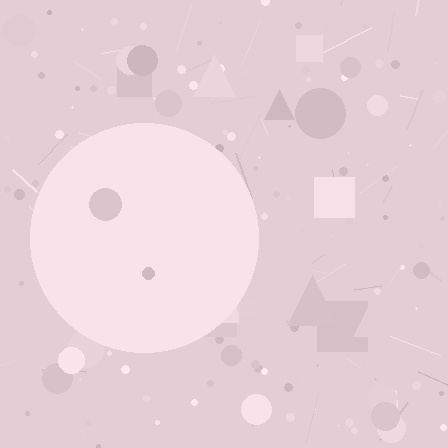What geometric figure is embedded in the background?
A circle is embedded in the background.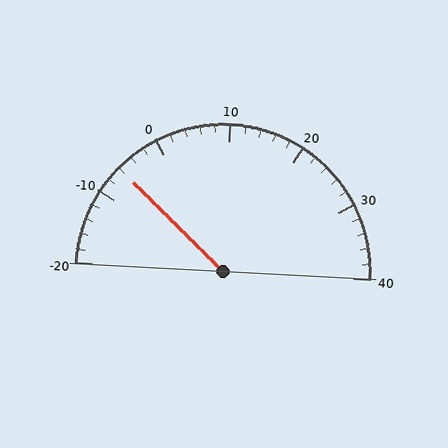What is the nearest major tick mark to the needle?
The nearest major tick mark is -10.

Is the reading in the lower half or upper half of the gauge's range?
The reading is in the lower half of the range (-20 to 40).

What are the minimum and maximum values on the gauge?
The gauge ranges from -20 to 40.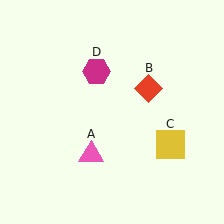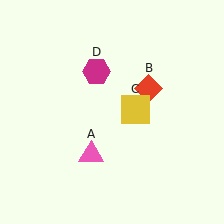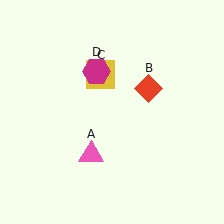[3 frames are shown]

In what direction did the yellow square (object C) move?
The yellow square (object C) moved up and to the left.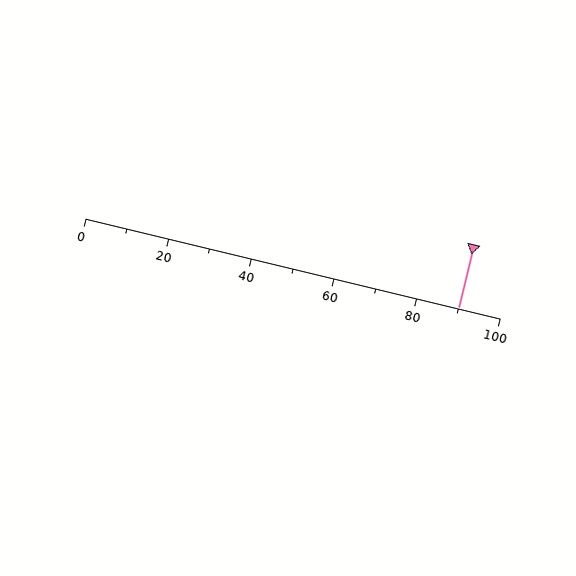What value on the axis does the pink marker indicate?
The marker indicates approximately 90.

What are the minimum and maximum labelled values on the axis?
The axis runs from 0 to 100.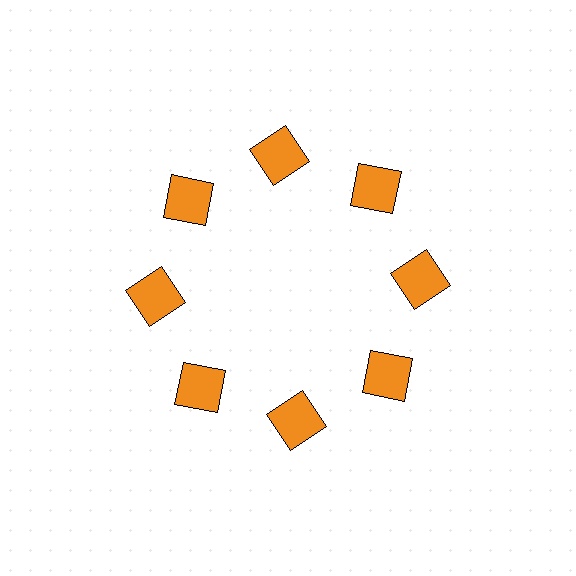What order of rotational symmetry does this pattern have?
This pattern has 8-fold rotational symmetry.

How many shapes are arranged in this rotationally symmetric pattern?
There are 8 shapes, arranged in 8 groups of 1.